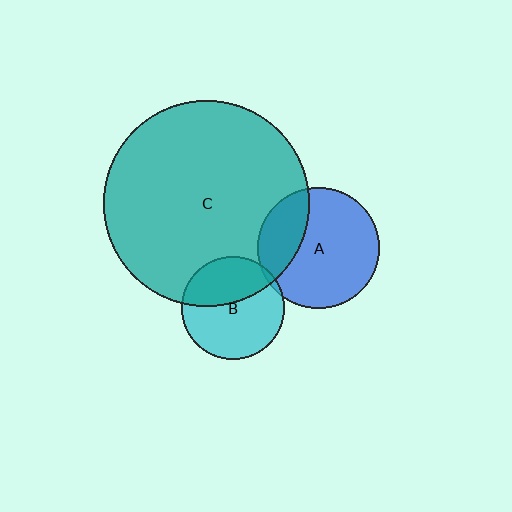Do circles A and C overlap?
Yes.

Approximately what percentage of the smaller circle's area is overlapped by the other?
Approximately 25%.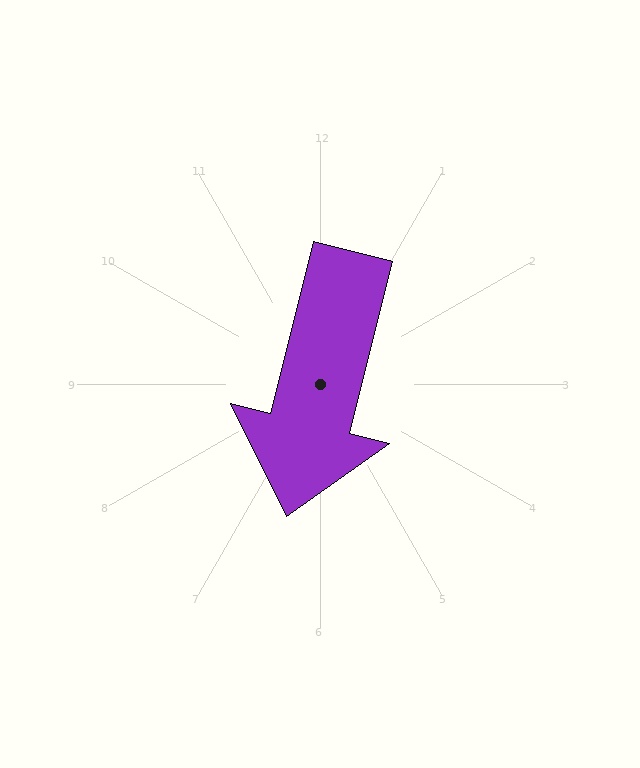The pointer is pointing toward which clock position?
Roughly 6 o'clock.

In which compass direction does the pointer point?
South.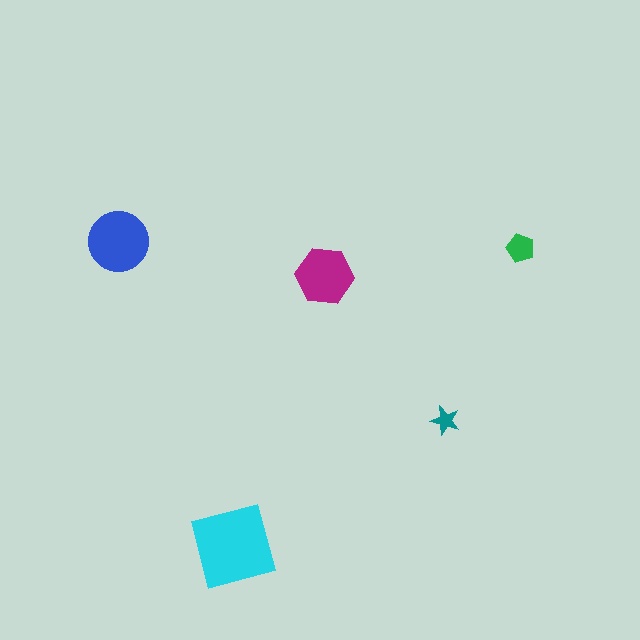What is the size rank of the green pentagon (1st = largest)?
4th.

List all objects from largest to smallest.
The cyan square, the blue circle, the magenta hexagon, the green pentagon, the teal star.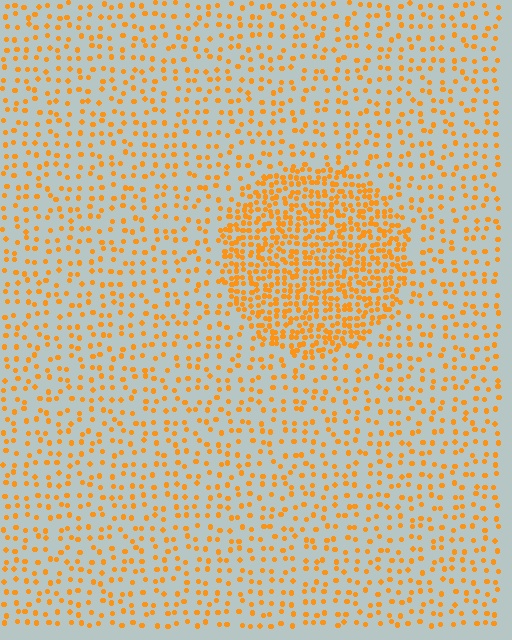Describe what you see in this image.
The image contains small orange elements arranged at two different densities. A circle-shaped region is visible where the elements are more densely packed than the surrounding area.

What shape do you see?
I see a circle.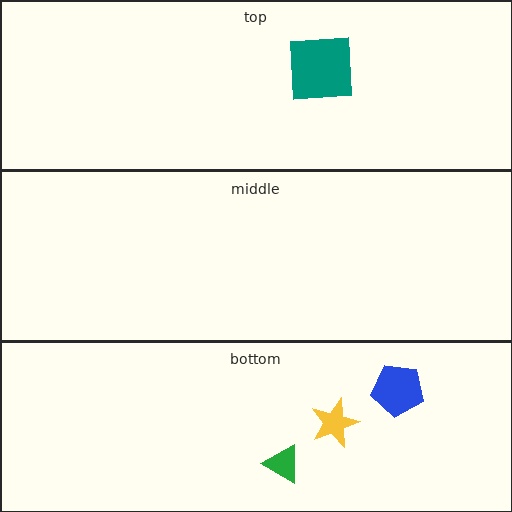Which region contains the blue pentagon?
The bottom region.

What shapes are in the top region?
The teal square.